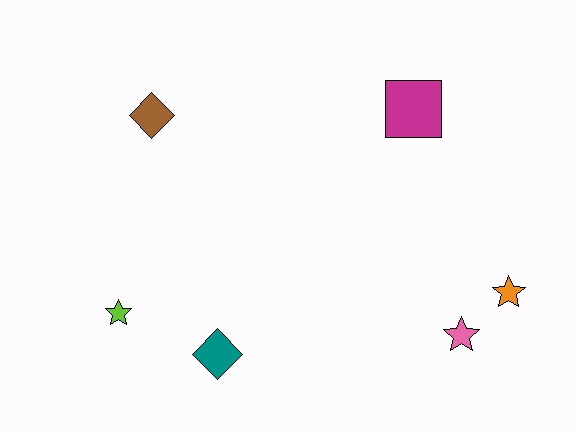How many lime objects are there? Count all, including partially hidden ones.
There is 1 lime object.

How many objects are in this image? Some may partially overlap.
There are 6 objects.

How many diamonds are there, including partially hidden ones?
There are 2 diamonds.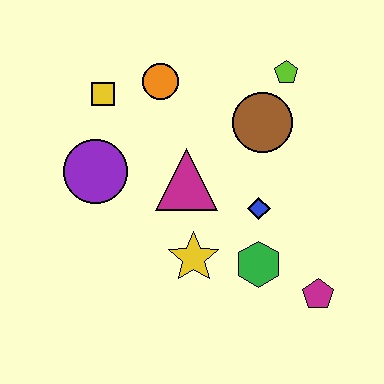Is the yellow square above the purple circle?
Yes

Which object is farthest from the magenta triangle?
The magenta pentagon is farthest from the magenta triangle.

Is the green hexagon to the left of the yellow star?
No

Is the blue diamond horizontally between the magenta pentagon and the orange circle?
Yes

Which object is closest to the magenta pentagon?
The green hexagon is closest to the magenta pentagon.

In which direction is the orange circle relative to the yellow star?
The orange circle is above the yellow star.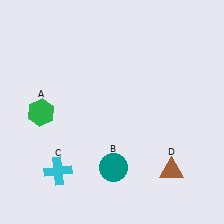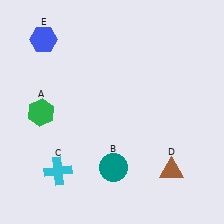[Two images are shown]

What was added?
A blue hexagon (E) was added in Image 2.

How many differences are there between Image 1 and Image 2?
There is 1 difference between the two images.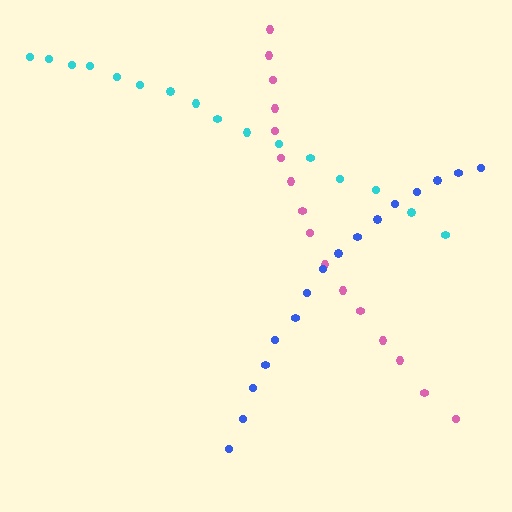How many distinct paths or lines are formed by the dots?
There are 3 distinct paths.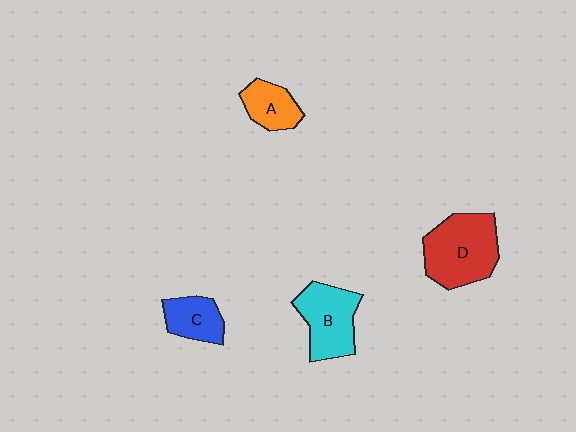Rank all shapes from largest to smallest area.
From largest to smallest: D (red), B (cyan), C (blue), A (orange).